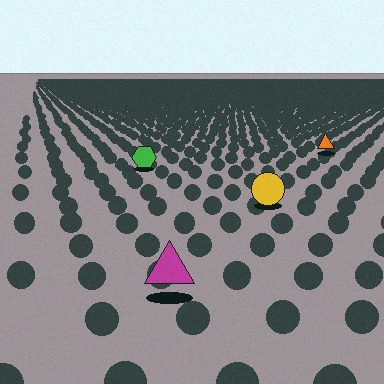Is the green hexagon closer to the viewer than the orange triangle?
Yes. The green hexagon is closer — you can tell from the texture gradient: the ground texture is coarser near it.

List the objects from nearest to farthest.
From nearest to farthest: the magenta triangle, the yellow circle, the green hexagon, the orange triangle.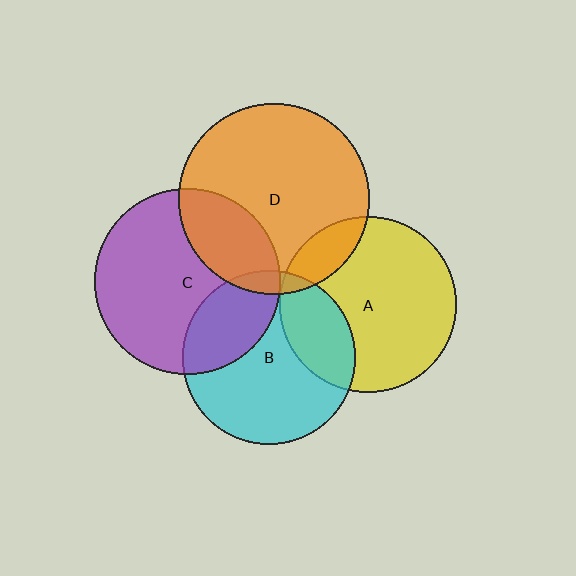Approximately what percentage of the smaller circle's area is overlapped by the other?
Approximately 15%.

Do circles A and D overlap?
Yes.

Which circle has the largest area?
Circle D (orange).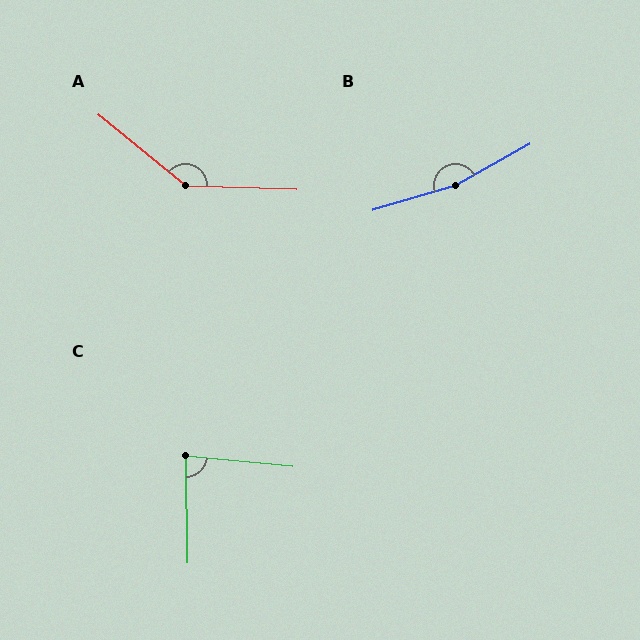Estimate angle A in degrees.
Approximately 143 degrees.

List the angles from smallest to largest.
C (83°), A (143°), B (168°).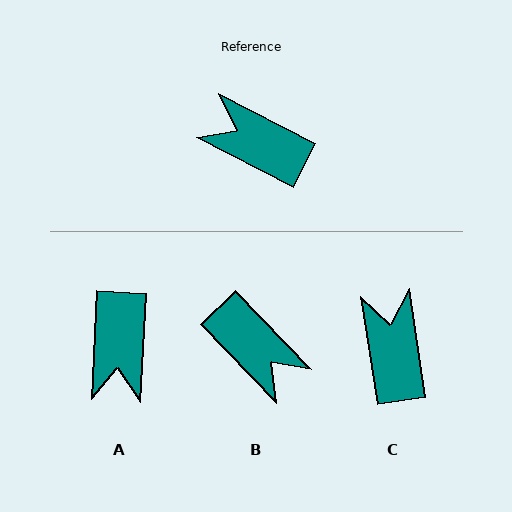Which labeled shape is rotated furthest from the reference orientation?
B, about 161 degrees away.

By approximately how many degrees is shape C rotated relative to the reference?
Approximately 54 degrees clockwise.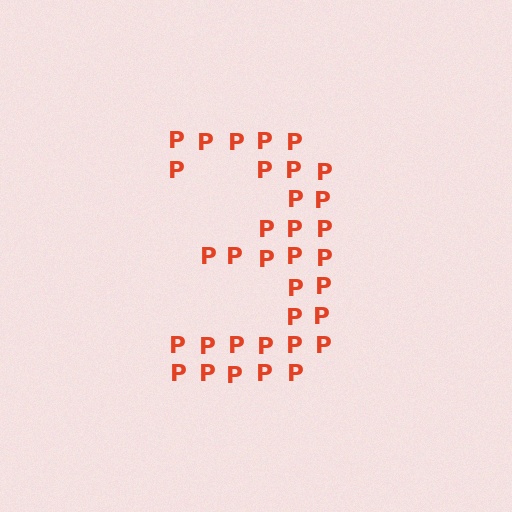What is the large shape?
The large shape is the digit 3.